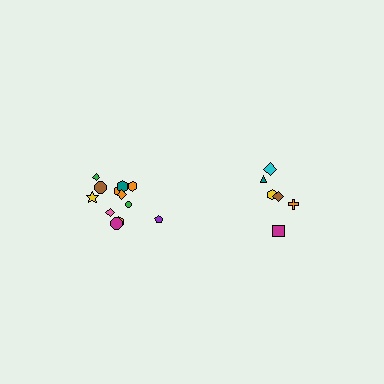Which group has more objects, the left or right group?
The left group.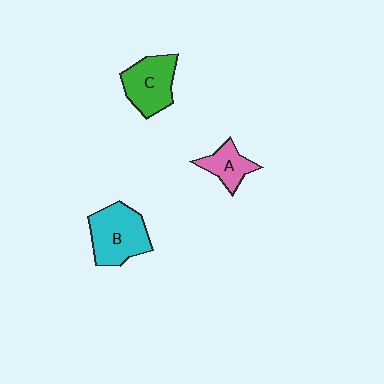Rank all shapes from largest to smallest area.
From largest to smallest: B (cyan), C (green), A (pink).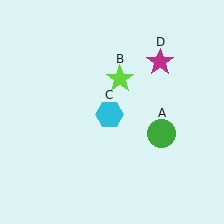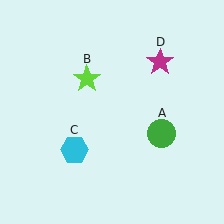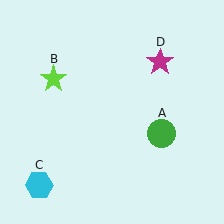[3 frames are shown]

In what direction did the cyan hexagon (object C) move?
The cyan hexagon (object C) moved down and to the left.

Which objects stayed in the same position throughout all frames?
Green circle (object A) and magenta star (object D) remained stationary.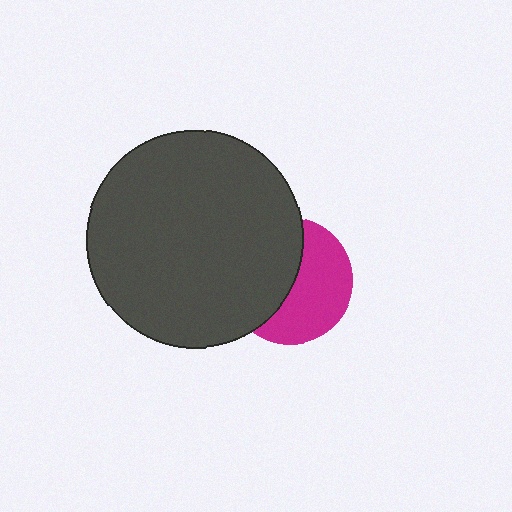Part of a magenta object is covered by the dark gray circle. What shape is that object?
It is a circle.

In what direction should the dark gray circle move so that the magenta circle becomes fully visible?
The dark gray circle should move left. That is the shortest direction to clear the overlap and leave the magenta circle fully visible.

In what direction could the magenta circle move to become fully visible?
The magenta circle could move right. That would shift it out from behind the dark gray circle entirely.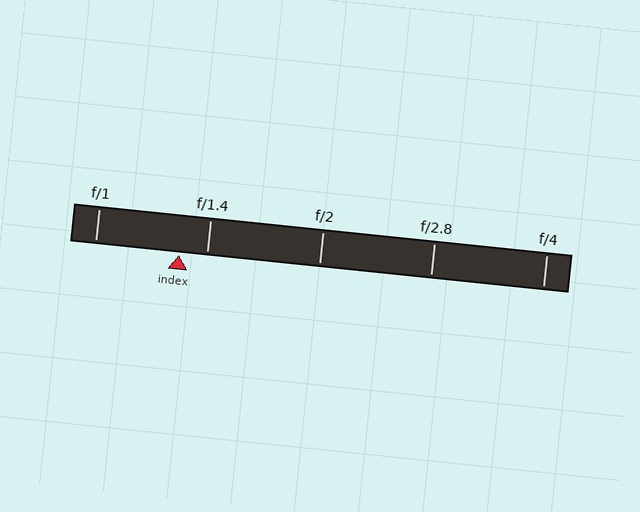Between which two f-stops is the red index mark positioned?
The index mark is between f/1 and f/1.4.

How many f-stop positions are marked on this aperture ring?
There are 5 f-stop positions marked.